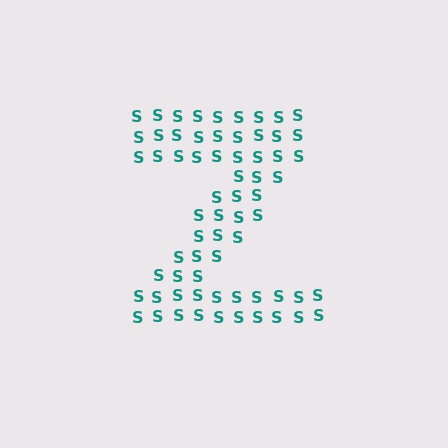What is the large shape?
The large shape is the letter Z.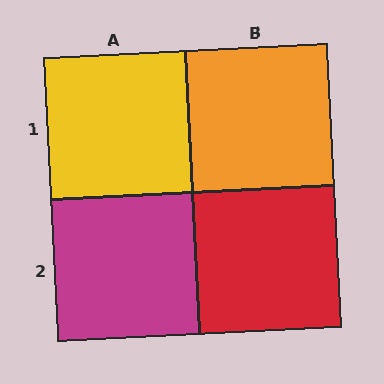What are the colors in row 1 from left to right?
Yellow, orange.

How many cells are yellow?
1 cell is yellow.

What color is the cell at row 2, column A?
Magenta.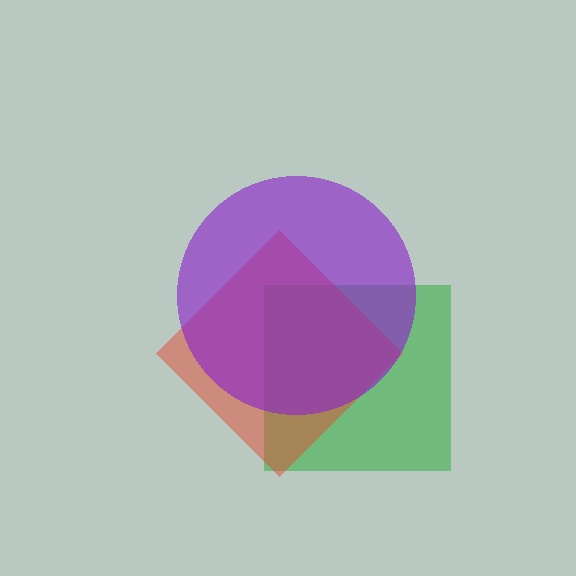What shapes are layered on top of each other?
The layered shapes are: a green square, a red diamond, a purple circle.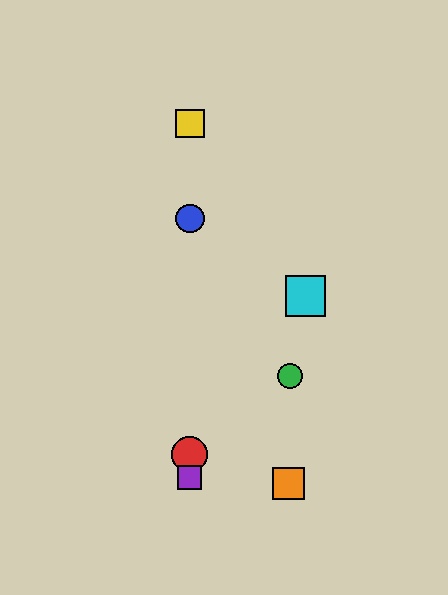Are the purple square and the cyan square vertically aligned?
No, the purple square is at x≈190 and the cyan square is at x≈305.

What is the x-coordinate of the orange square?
The orange square is at x≈289.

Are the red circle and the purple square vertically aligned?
Yes, both are at x≈190.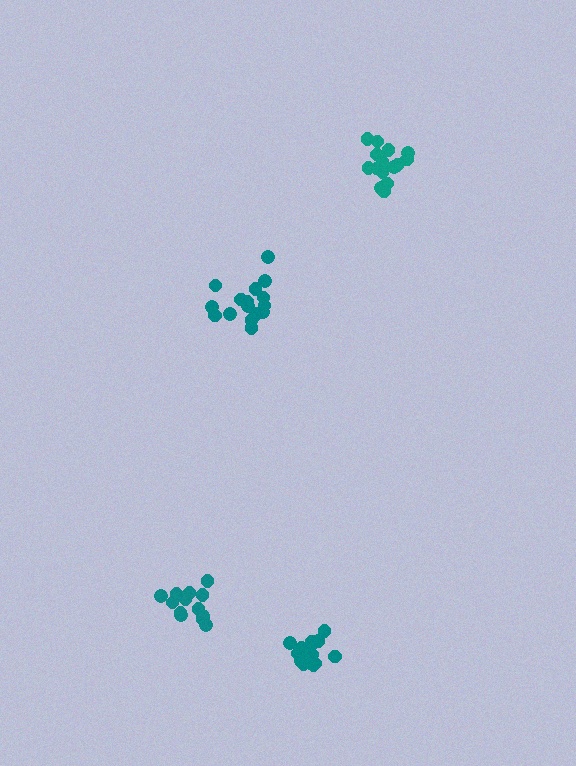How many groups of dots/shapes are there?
There are 4 groups.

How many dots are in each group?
Group 1: 16 dots, Group 2: 18 dots, Group 3: 16 dots, Group 4: 13 dots (63 total).